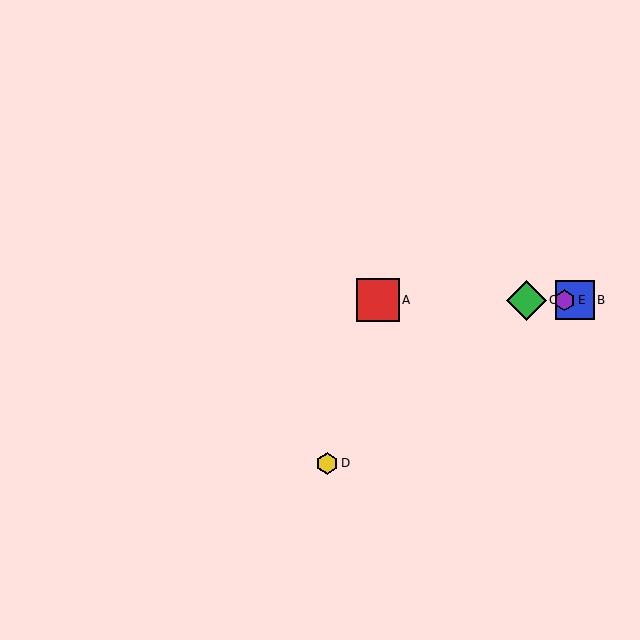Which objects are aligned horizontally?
Objects A, B, C, E are aligned horizontally.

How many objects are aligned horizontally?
4 objects (A, B, C, E) are aligned horizontally.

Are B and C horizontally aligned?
Yes, both are at y≈300.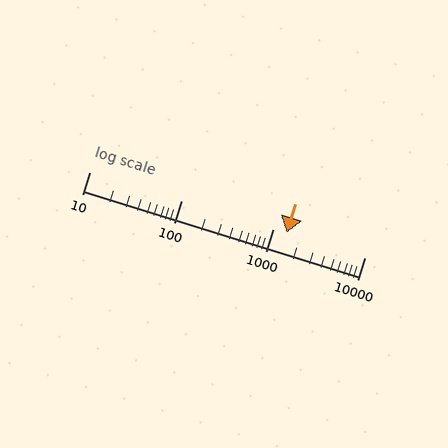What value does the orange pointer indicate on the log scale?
The pointer indicates approximately 1400.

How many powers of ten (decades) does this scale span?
The scale spans 3 decades, from 10 to 10000.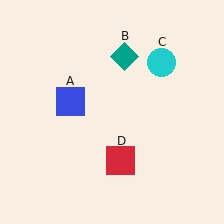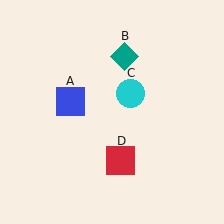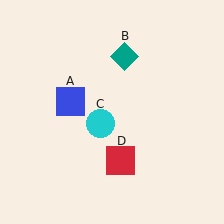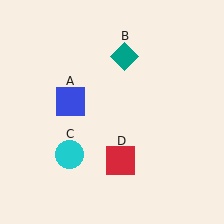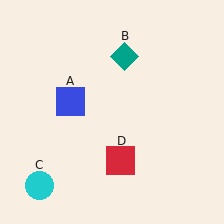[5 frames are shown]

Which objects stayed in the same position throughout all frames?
Blue square (object A) and teal diamond (object B) and red square (object D) remained stationary.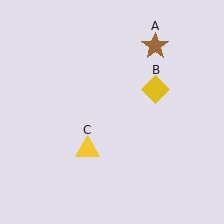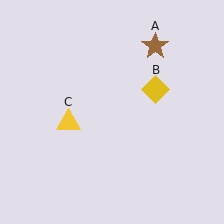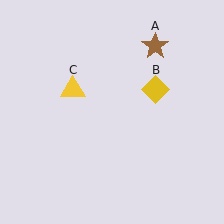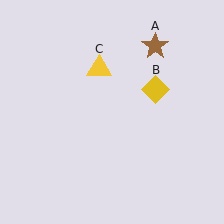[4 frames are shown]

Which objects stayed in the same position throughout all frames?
Brown star (object A) and yellow diamond (object B) remained stationary.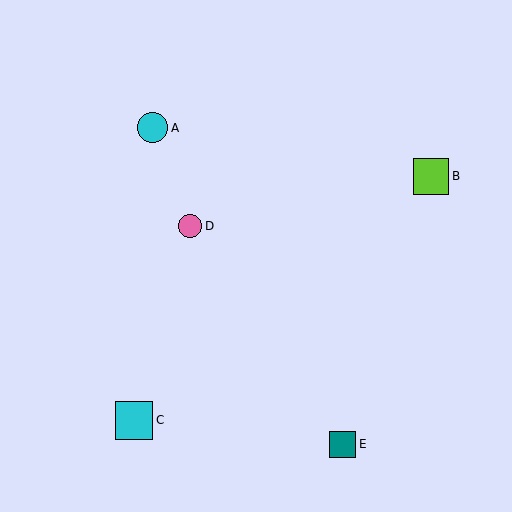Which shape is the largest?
The cyan square (labeled C) is the largest.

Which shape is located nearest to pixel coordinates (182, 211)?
The pink circle (labeled D) at (190, 226) is nearest to that location.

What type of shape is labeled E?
Shape E is a teal square.